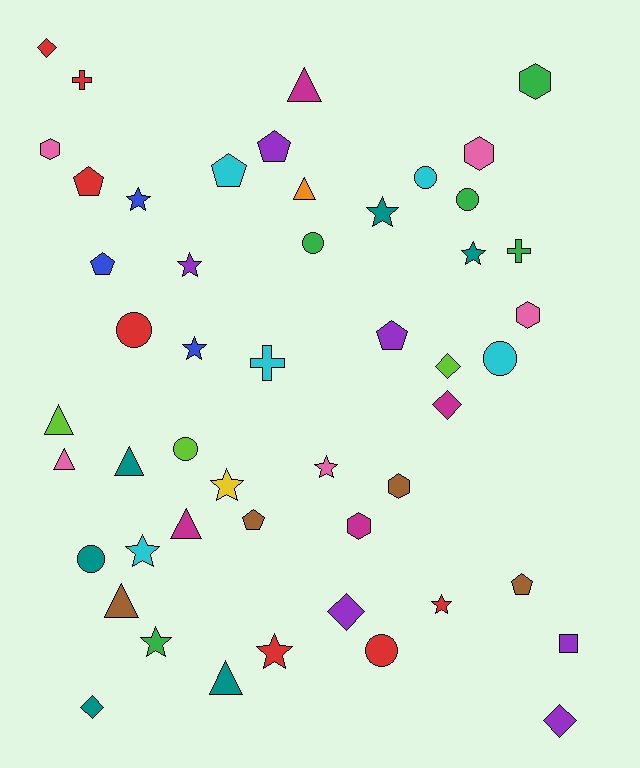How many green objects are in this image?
There are 5 green objects.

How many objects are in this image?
There are 50 objects.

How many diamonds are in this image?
There are 6 diamonds.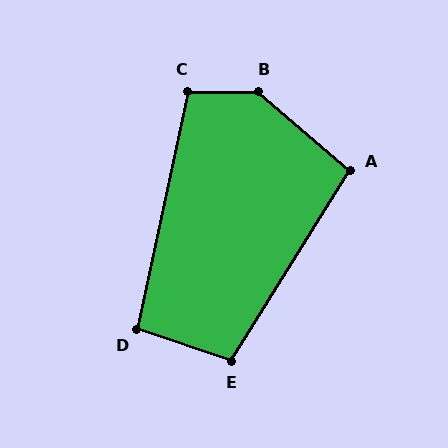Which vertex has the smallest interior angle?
D, at approximately 96 degrees.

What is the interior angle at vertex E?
Approximately 104 degrees (obtuse).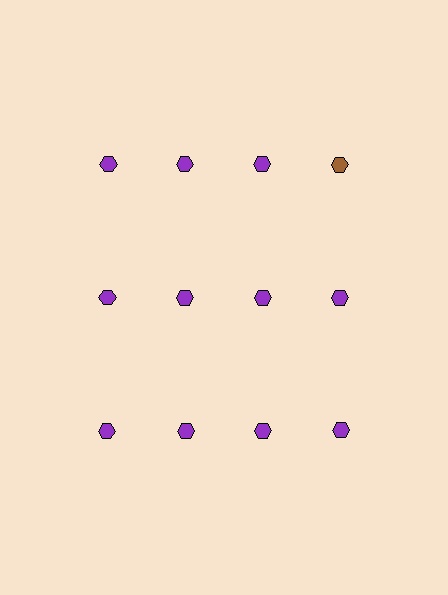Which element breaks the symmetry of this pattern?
The brown hexagon in the top row, second from right column breaks the symmetry. All other shapes are purple hexagons.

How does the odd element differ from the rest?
It has a different color: brown instead of purple.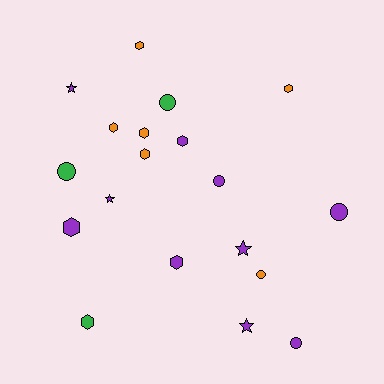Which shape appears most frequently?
Hexagon, with 9 objects.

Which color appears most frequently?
Purple, with 10 objects.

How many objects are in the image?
There are 19 objects.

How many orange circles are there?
There is 1 orange circle.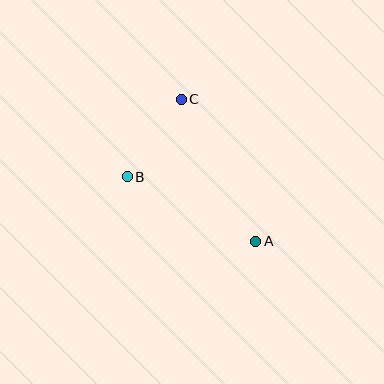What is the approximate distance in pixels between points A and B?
The distance between A and B is approximately 144 pixels.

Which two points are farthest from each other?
Points A and C are farthest from each other.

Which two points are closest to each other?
Points B and C are closest to each other.